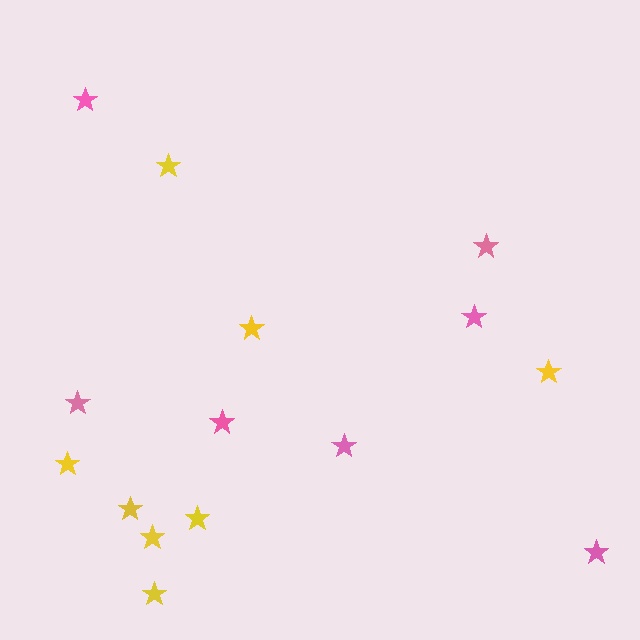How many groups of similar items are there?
There are 2 groups: one group of pink stars (7) and one group of yellow stars (8).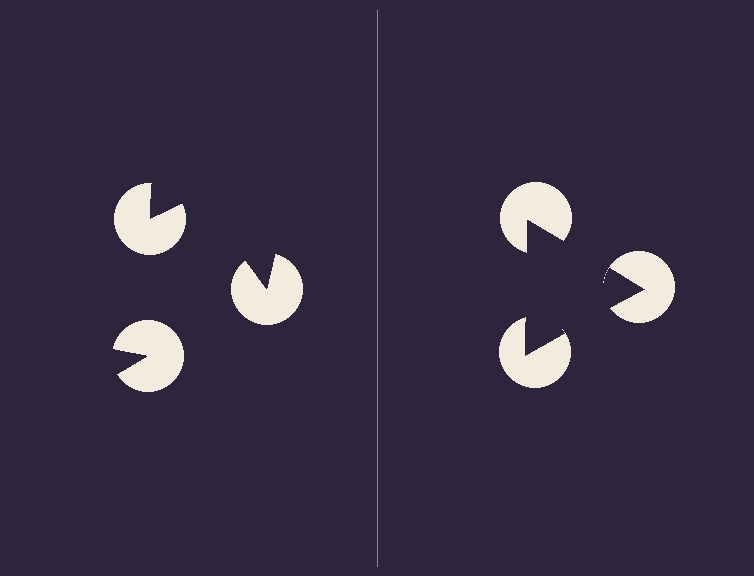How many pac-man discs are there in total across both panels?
6 — 3 on each side.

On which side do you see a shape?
An illusory triangle appears on the right side. On the left side the wedge cuts are rotated, so no coherent shape forms.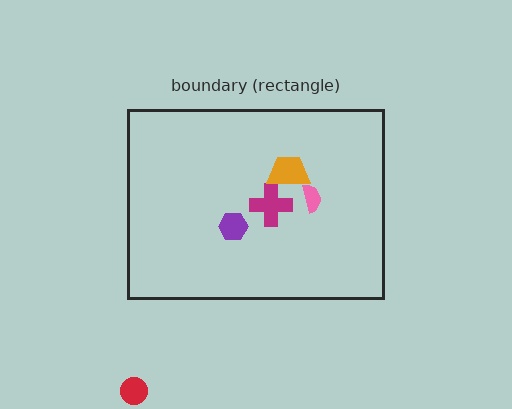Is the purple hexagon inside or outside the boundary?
Inside.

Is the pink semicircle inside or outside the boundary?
Inside.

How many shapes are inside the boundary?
4 inside, 1 outside.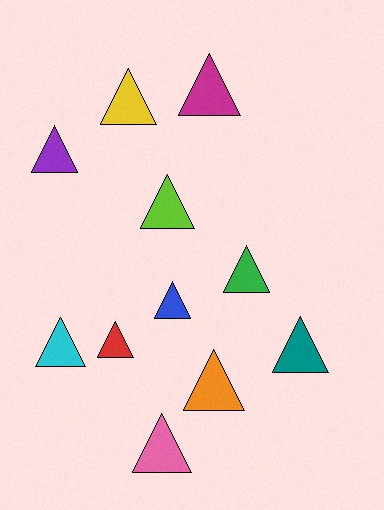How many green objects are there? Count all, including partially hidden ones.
There is 1 green object.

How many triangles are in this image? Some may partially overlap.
There are 11 triangles.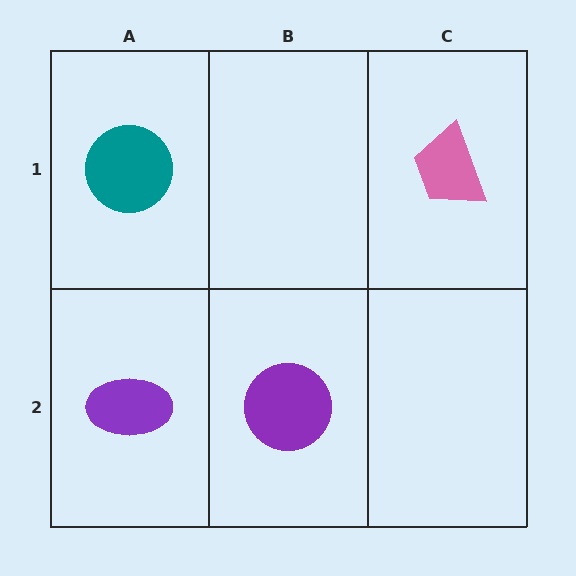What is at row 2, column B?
A purple circle.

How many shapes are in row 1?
2 shapes.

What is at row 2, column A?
A purple ellipse.